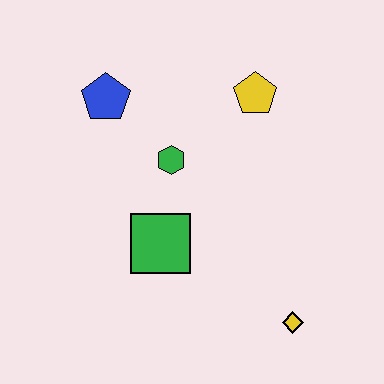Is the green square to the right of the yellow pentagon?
No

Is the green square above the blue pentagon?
No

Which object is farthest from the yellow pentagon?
The yellow diamond is farthest from the yellow pentagon.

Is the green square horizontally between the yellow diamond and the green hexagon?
No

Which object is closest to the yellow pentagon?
The green hexagon is closest to the yellow pentagon.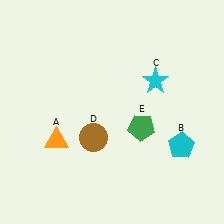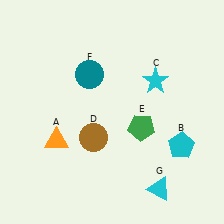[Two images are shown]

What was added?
A teal circle (F), a cyan triangle (G) were added in Image 2.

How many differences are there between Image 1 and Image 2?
There are 2 differences between the two images.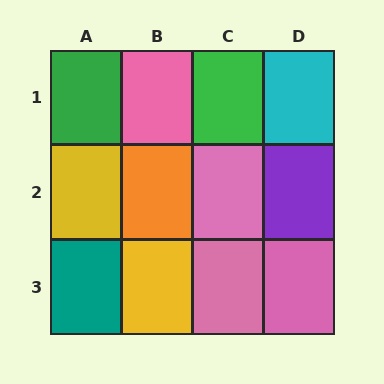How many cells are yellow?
2 cells are yellow.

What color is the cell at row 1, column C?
Green.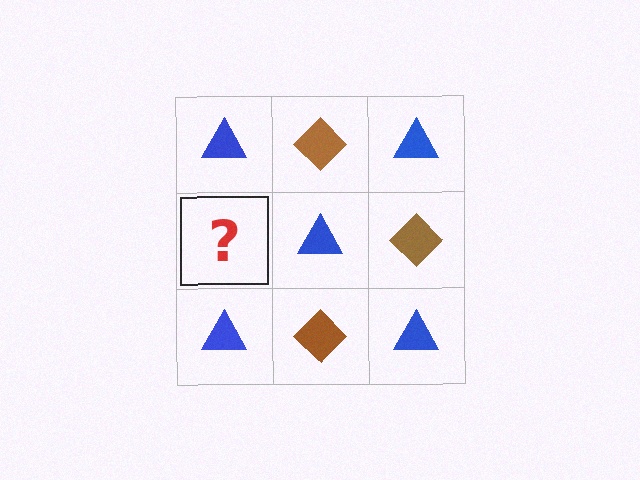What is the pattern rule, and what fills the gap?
The rule is that it alternates blue triangle and brown diamond in a checkerboard pattern. The gap should be filled with a brown diamond.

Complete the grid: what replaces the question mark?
The question mark should be replaced with a brown diamond.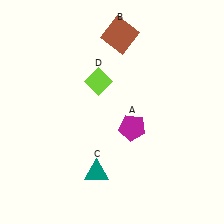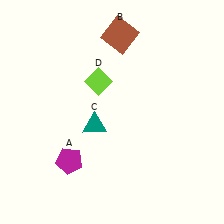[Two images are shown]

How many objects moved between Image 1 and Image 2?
2 objects moved between the two images.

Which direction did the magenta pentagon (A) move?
The magenta pentagon (A) moved left.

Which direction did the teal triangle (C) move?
The teal triangle (C) moved up.